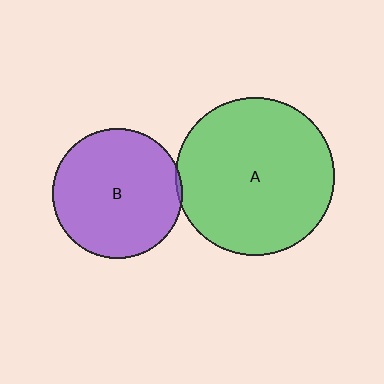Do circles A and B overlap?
Yes.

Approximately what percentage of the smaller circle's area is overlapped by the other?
Approximately 5%.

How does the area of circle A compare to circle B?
Approximately 1.5 times.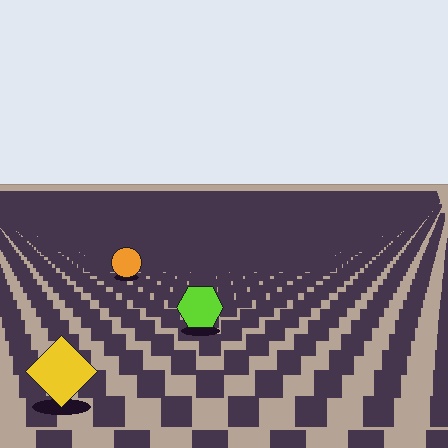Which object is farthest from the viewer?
The orange circle is farthest from the viewer. It appears smaller and the ground texture around it is denser.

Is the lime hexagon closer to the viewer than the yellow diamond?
No. The yellow diamond is closer — you can tell from the texture gradient: the ground texture is coarser near it.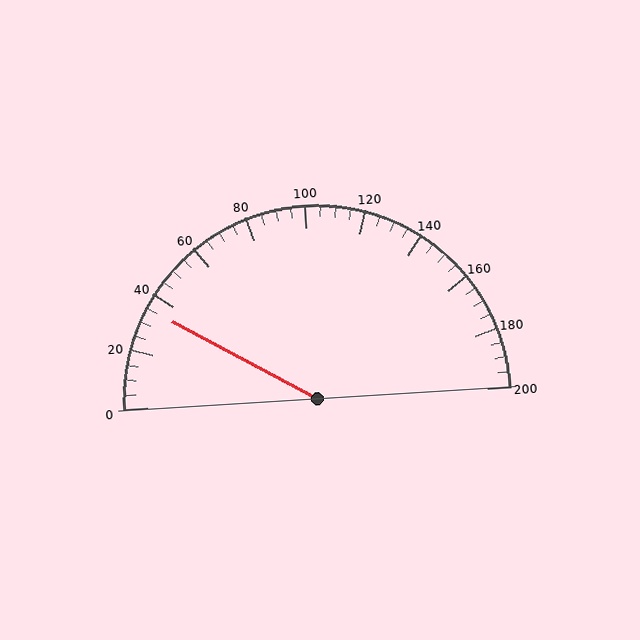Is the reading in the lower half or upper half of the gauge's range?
The reading is in the lower half of the range (0 to 200).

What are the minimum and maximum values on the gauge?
The gauge ranges from 0 to 200.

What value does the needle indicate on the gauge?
The needle indicates approximately 35.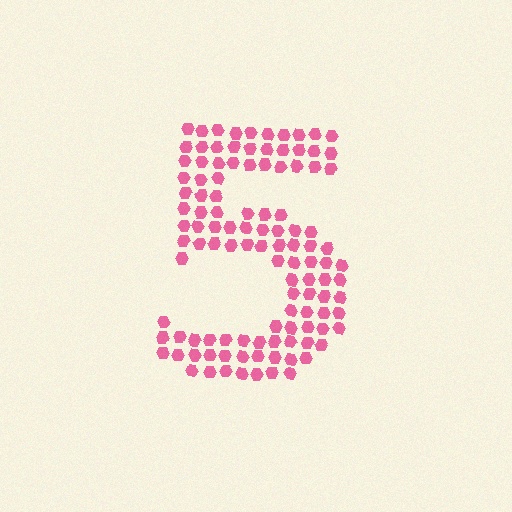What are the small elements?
The small elements are hexagons.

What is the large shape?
The large shape is the digit 5.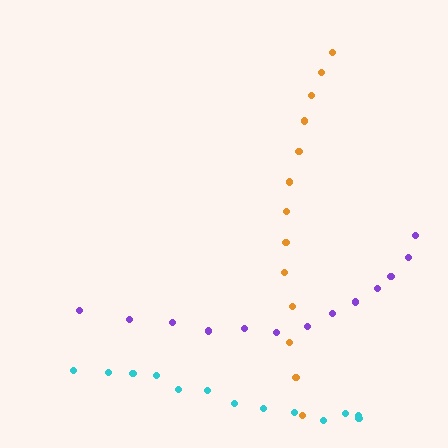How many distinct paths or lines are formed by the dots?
There are 3 distinct paths.